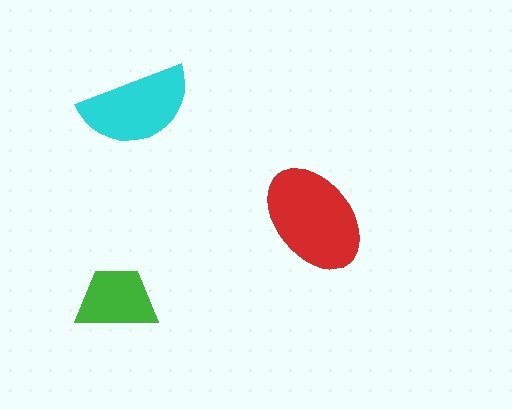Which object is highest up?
The cyan semicircle is topmost.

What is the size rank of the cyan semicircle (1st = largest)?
2nd.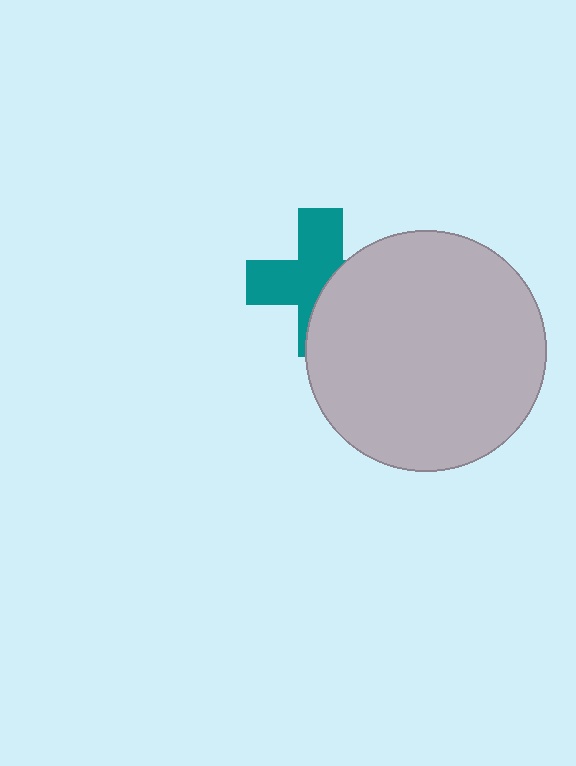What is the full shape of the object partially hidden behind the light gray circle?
The partially hidden object is a teal cross.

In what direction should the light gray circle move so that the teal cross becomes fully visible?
The light gray circle should move right. That is the shortest direction to clear the overlap and leave the teal cross fully visible.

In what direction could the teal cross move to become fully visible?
The teal cross could move left. That would shift it out from behind the light gray circle entirely.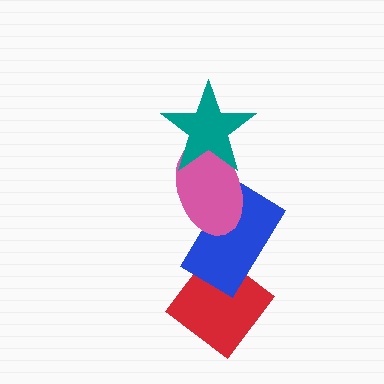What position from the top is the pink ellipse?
The pink ellipse is 2nd from the top.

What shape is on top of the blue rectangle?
The pink ellipse is on top of the blue rectangle.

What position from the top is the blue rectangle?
The blue rectangle is 3rd from the top.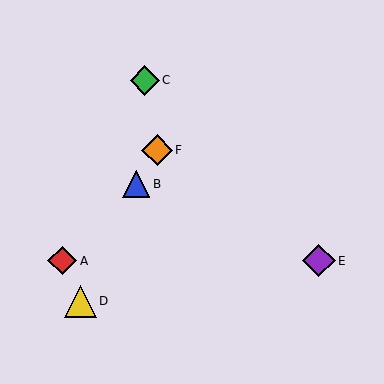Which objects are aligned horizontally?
Objects A, E are aligned horizontally.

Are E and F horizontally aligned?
No, E is at y≈261 and F is at y≈150.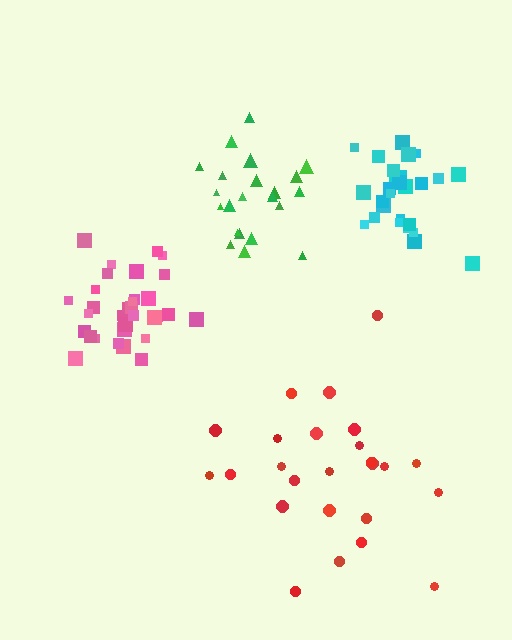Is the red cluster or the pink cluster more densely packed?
Pink.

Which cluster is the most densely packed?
Pink.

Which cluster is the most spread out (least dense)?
Red.